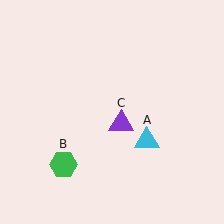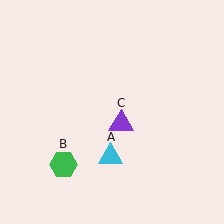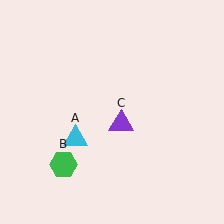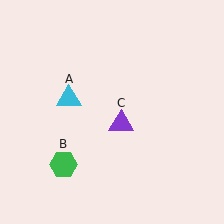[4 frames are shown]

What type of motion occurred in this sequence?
The cyan triangle (object A) rotated clockwise around the center of the scene.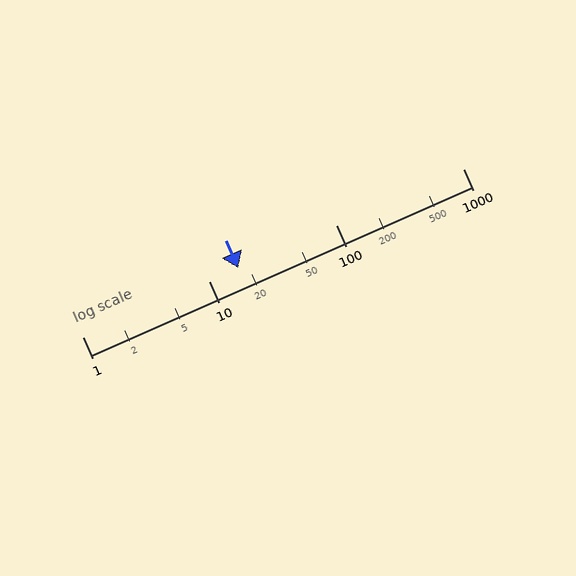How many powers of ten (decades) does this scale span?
The scale spans 3 decades, from 1 to 1000.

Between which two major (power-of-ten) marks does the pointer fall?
The pointer is between 10 and 100.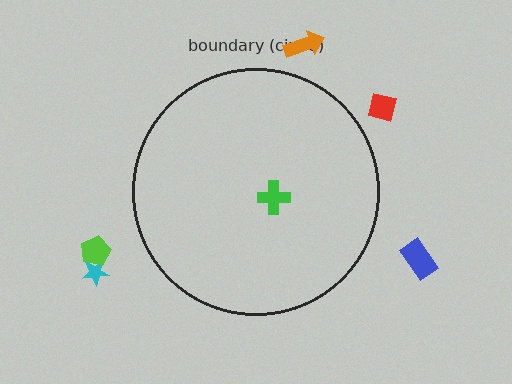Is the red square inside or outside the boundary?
Outside.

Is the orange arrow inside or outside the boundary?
Outside.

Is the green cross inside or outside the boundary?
Inside.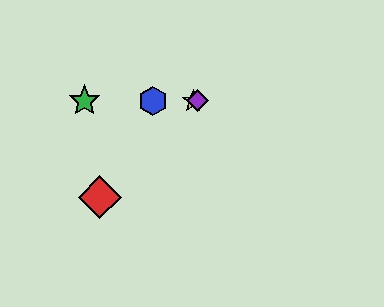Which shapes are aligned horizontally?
The blue hexagon, the green star, the yellow star, the purple diamond are aligned horizontally.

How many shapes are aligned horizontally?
4 shapes (the blue hexagon, the green star, the yellow star, the purple diamond) are aligned horizontally.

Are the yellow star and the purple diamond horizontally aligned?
Yes, both are at y≈101.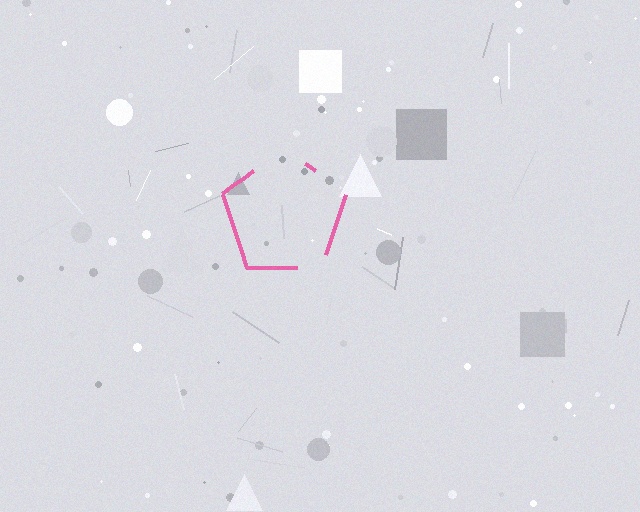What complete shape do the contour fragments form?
The contour fragments form a pentagon.